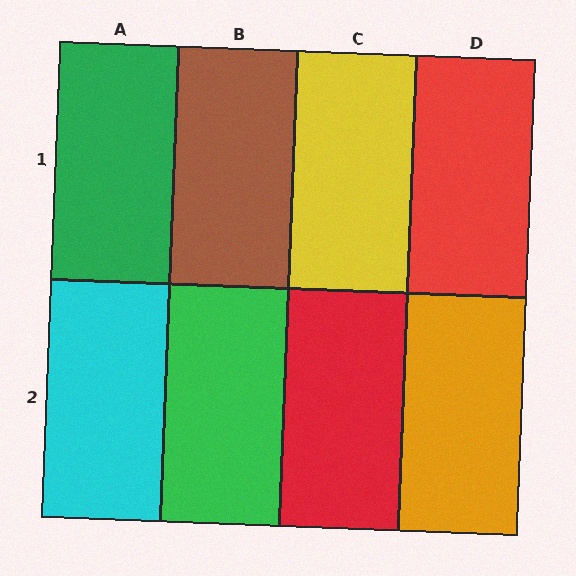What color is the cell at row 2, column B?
Green.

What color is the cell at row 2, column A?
Cyan.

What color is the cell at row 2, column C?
Red.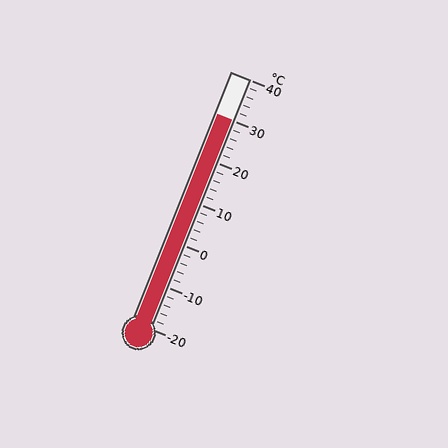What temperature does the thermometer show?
The thermometer shows approximately 30°C.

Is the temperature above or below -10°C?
The temperature is above -10°C.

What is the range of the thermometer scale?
The thermometer scale ranges from -20°C to 40°C.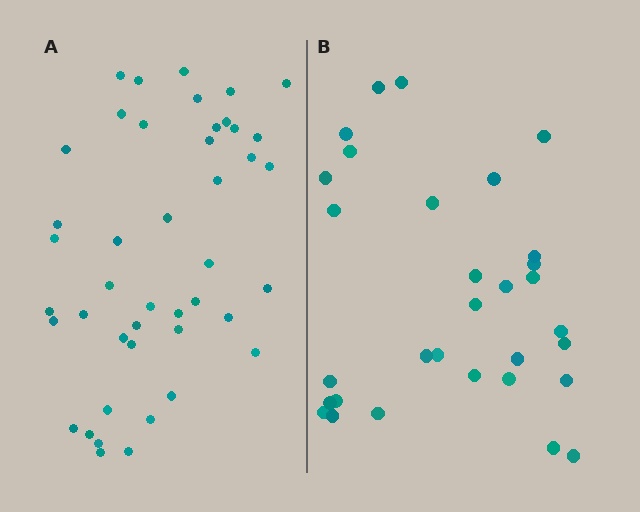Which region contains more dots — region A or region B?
Region A (the left region) has more dots.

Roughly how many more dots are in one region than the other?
Region A has approximately 15 more dots than region B.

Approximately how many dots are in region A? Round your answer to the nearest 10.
About 40 dots. (The exact count is 44, which rounds to 40.)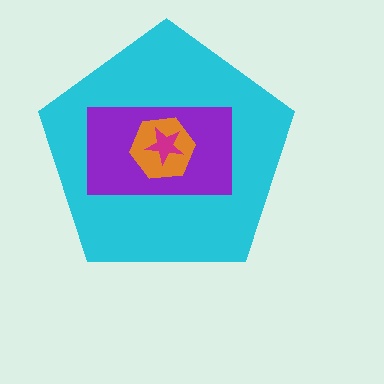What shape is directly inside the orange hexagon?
The magenta star.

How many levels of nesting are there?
4.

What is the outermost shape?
The cyan pentagon.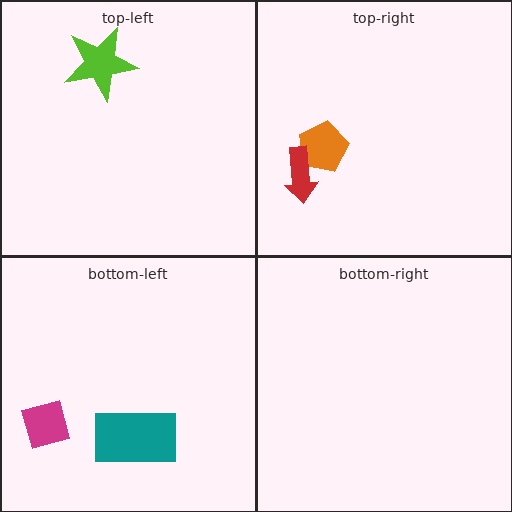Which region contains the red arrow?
The top-right region.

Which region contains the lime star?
The top-left region.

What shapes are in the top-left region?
The lime star.